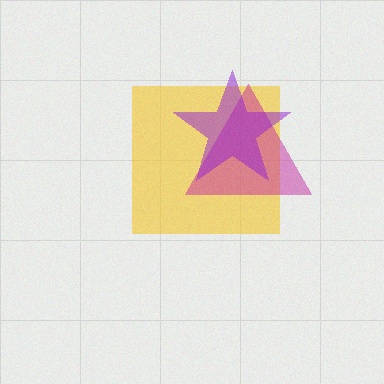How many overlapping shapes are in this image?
There are 3 overlapping shapes in the image.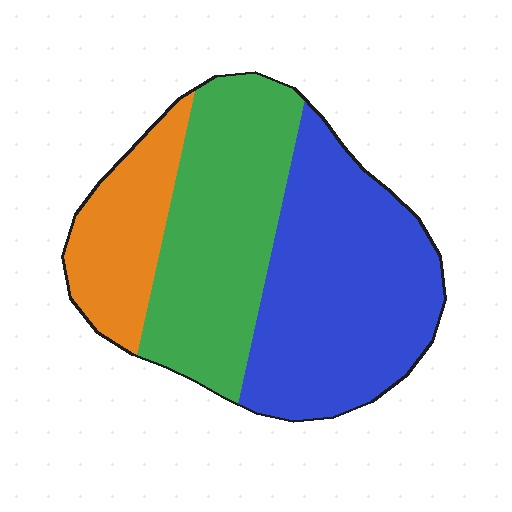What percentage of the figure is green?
Green takes up about three eighths (3/8) of the figure.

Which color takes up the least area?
Orange, at roughly 20%.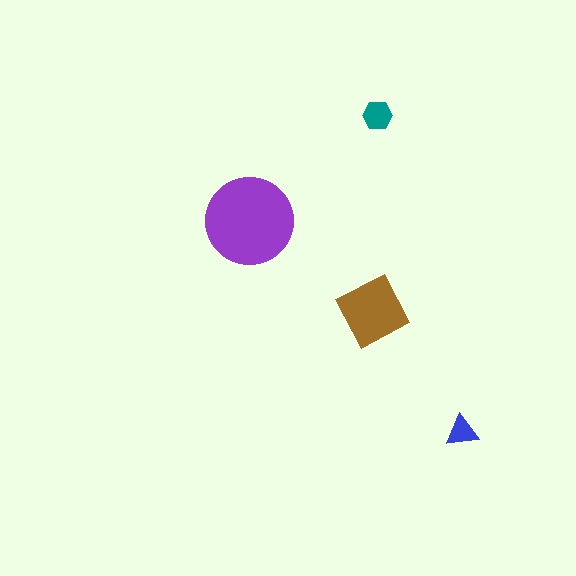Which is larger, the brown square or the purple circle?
The purple circle.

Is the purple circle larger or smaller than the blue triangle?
Larger.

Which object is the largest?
The purple circle.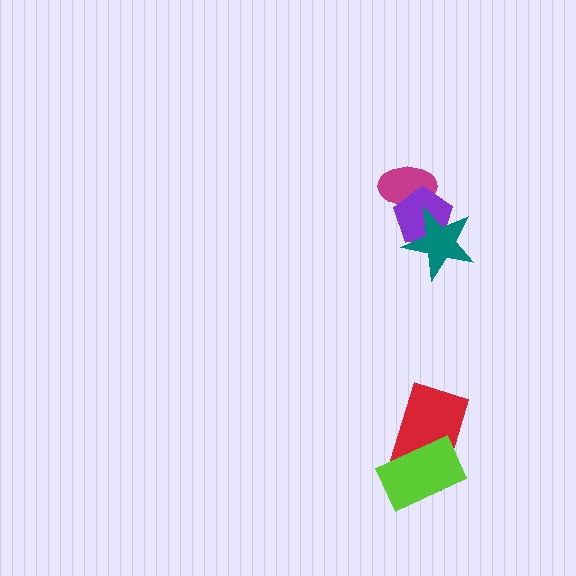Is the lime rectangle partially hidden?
No, no other shape covers it.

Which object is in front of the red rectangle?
The lime rectangle is in front of the red rectangle.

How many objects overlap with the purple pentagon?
2 objects overlap with the purple pentagon.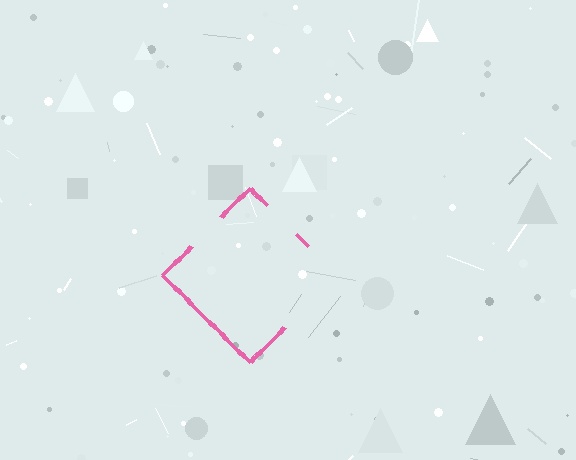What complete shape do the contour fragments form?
The contour fragments form a diamond.